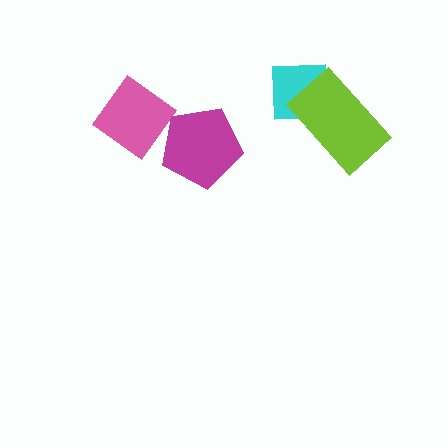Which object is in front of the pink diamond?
The magenta pentagon is in front of the pink diamond.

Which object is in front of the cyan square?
The lime rectangle is in front of the cyan square.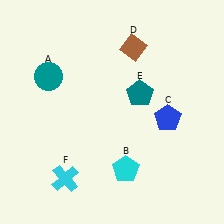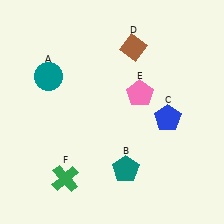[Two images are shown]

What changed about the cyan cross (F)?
In Image 1, F is cyan. In Image 2, it changed to green.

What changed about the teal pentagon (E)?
In Image 1, E is teal. In Image 2, it changed to pink.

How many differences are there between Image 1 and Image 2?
There are 3 differences between the two images.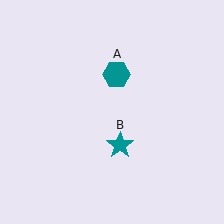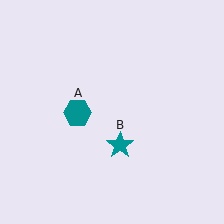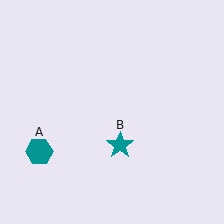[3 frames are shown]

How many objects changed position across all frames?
1 object changed position: teal hexagon (object A).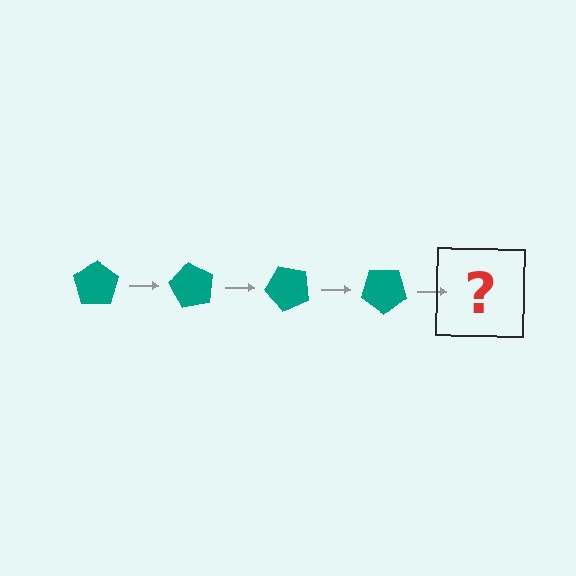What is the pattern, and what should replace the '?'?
The pattern is that the pentagon rotates 60 degrees each step. The '?' should be a teal pentagon rotated 240 degrees.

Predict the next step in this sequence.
The next step is a teal pentagon rotated 240 degrees.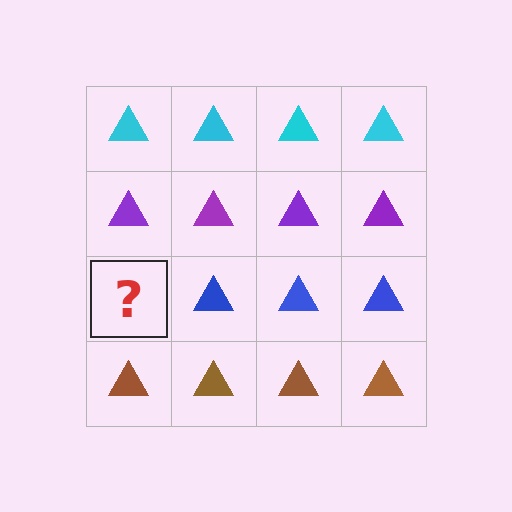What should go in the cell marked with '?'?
The missing cell should contain a blue triangle.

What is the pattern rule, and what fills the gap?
The rule is that each row has a consistent color. The gap should be filled with a blue triangle.